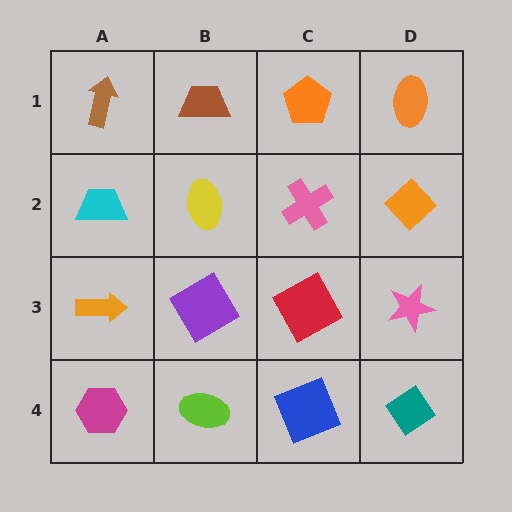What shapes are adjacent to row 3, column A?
A cyan trapezoid (row 2, column A), a magenta hexagon (row 4, column A), a purple diamond (row 3, column B).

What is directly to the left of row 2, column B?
A cyan trapezoid.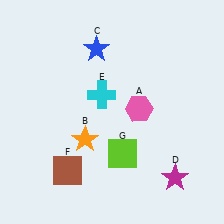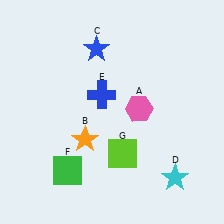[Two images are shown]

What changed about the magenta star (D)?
In Image 1, D is magenta. In Image 2, it changed to cyan.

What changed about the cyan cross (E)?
In Image 1, E is cyan. In Image 2, it changed to blue.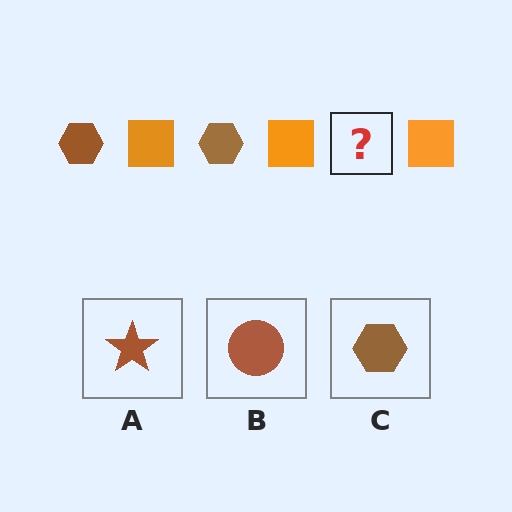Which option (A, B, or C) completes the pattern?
C.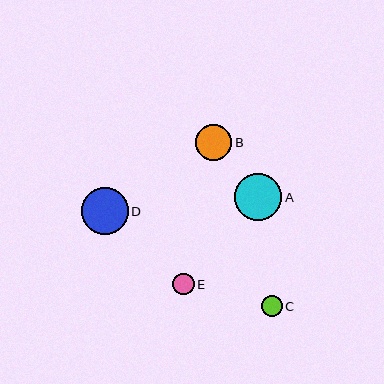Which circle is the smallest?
Circle C is the smallest with a size of approximately 20 pixels.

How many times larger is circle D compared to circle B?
Circle D is approximately 1.3 times the size of circle B.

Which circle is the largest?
Circle A is the largest with a size of approximately 47 pixels.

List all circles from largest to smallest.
From largest to smallest: A, D, B, E, C.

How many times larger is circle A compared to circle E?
Circle A is approximately 2.2 times the size of circle E.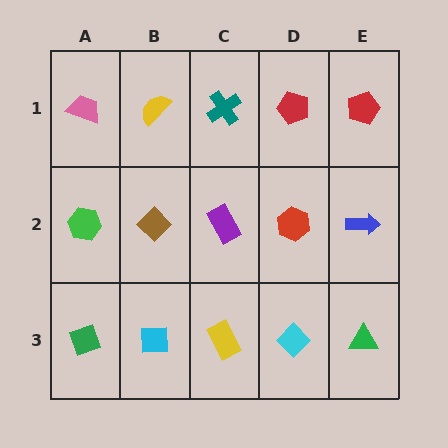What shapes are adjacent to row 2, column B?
A yellow semicircle (row 1, column B), a cyan square (row 3, column B), a green hexagon (row 2, column A), a purple rectangle (row 2, column C).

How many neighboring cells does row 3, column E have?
2.